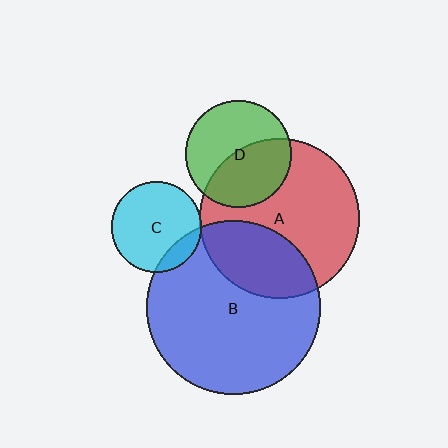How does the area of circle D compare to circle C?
Approximately 1.4 times.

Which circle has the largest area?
Circle B (blue).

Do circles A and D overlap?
Yes.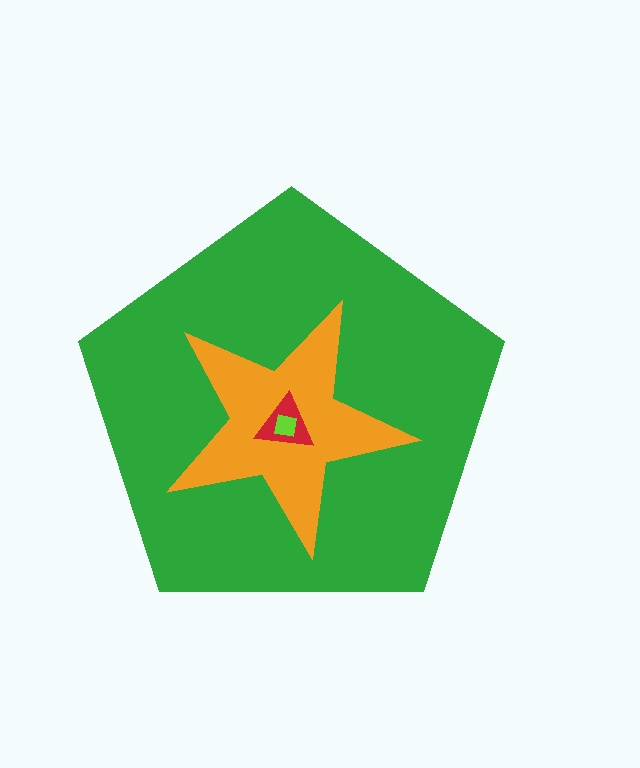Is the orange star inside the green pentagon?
Yes.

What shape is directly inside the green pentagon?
The orange star.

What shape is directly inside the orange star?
The red triangle.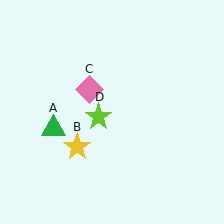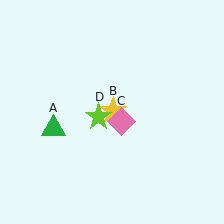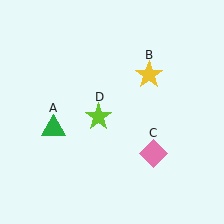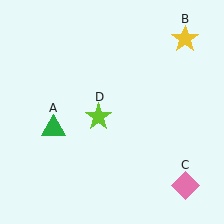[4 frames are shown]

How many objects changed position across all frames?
2 objects changed position: yellow star (object B), pink diamond (object C).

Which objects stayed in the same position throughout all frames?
Green triangle (object A) and lime star (object D) remained stationary.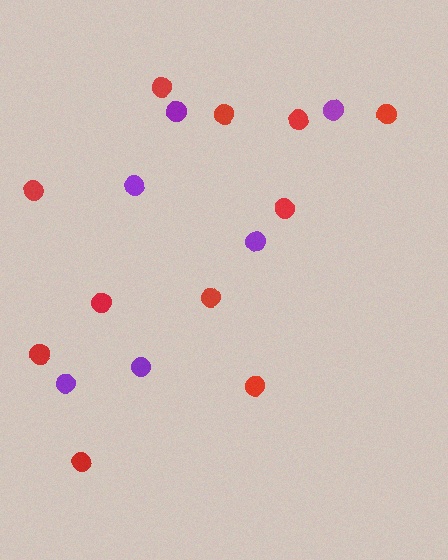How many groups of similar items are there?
There are 2 groups: one group of purple circles (6) and one group of red circles (11).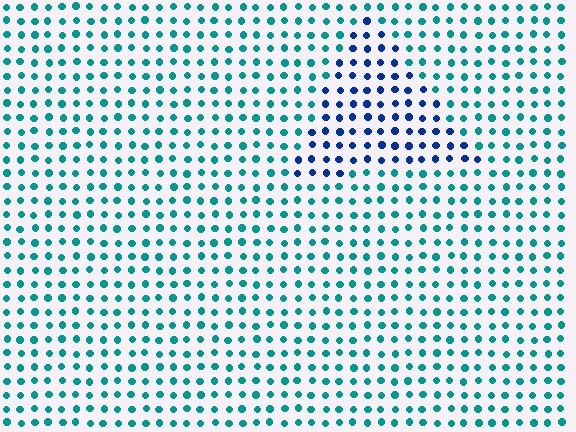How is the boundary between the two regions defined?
The boundary is defined purely by a slight shift in hue (about 45 degrees). Spacing, size, and orientation are identical on both sides.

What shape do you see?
I see a triangle.